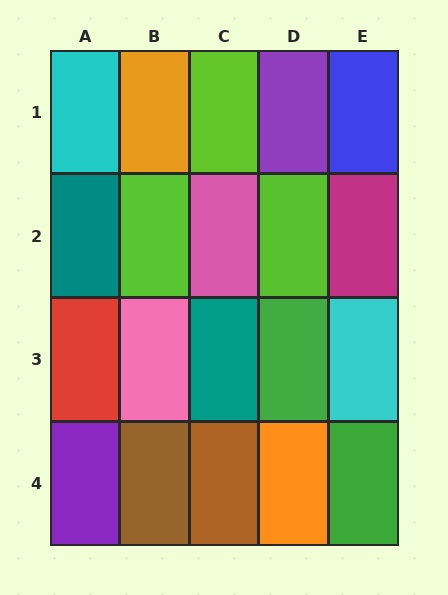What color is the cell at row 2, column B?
Lime.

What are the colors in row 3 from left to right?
Red, pink, teal, green, cyan.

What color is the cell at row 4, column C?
Brown.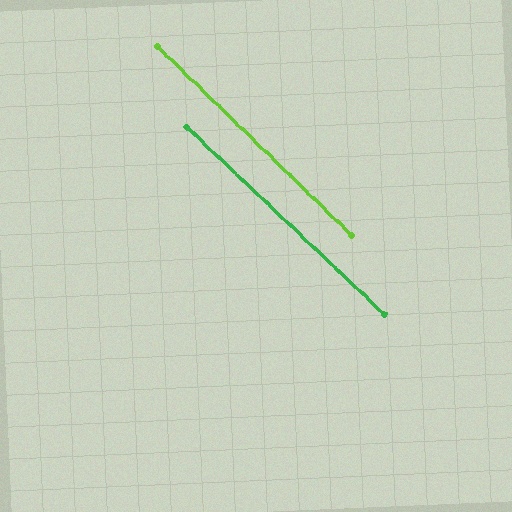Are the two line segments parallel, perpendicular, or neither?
Parallel — their directions differ by only 0.8°.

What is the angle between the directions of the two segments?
Approximately 1 degree.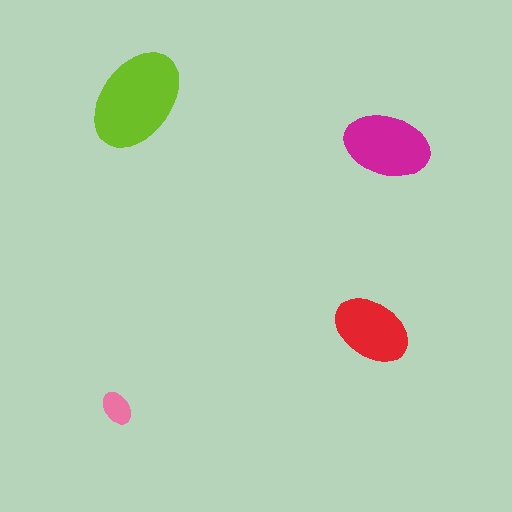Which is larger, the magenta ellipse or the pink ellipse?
The magenta one.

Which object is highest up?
The lime ellipse is topmost.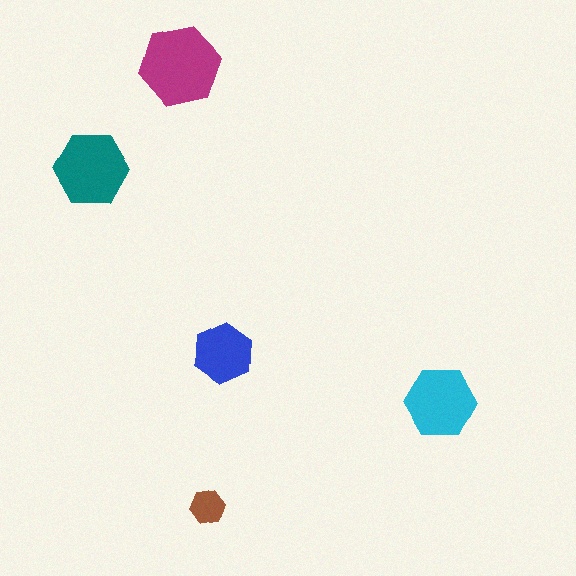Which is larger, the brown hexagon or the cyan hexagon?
The cyan one.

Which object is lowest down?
The brown hexagon is bottommost.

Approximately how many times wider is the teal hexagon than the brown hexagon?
About 2 times wider.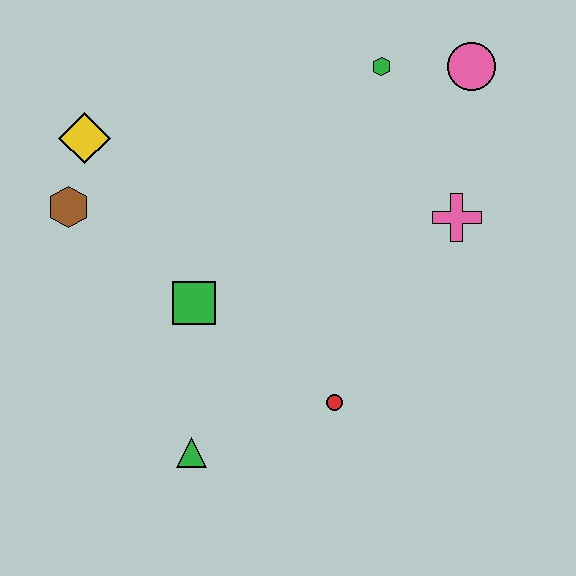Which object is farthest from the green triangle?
The pink circle is farthest from the green triangle.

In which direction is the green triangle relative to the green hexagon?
The green triangle is below the green hexagon.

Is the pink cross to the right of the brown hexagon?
Yes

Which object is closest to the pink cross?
The pink circle is closest to the pink cross.